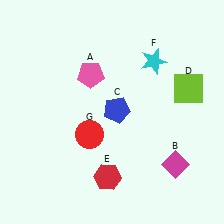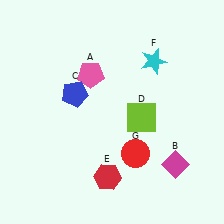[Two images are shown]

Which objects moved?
The objects that moved are: the blue pentagon (C), the lime square (D), the red circle (G).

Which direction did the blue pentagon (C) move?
The blue pentagon (C) moved left.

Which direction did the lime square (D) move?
The lime square (D) moved left.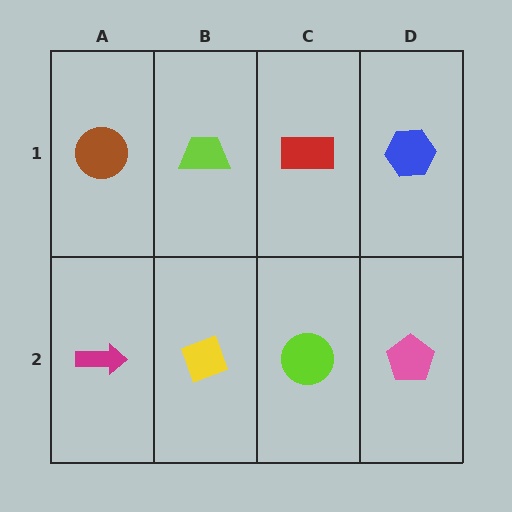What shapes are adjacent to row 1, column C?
A lime circle (row 2, column C), a lime trapezoid (row 1, column B), a blue hexagon (row 1, column D).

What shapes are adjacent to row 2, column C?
A red rectangle (row 1, column C), a yellow diamond (row 2, column B), a pink pentagon (row 2, column D).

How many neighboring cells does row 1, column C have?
3.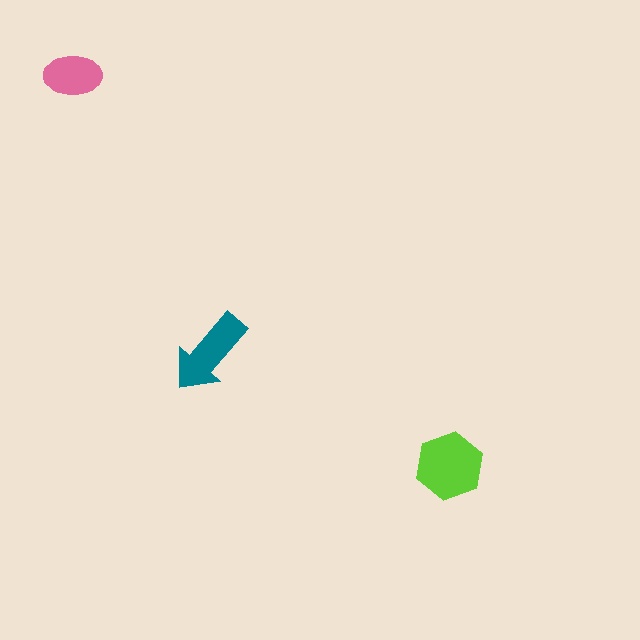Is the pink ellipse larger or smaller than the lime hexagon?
Smaller.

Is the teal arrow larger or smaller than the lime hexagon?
Smaller.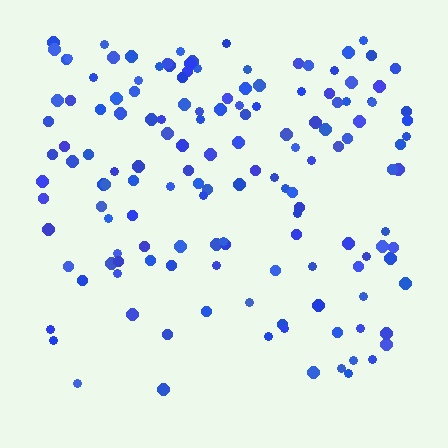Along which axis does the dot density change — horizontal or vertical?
Vertical.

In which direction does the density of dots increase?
From bottom to top, with the top side densest.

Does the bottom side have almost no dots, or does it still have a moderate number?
Still a moderate number, just noticeably fewer than the top.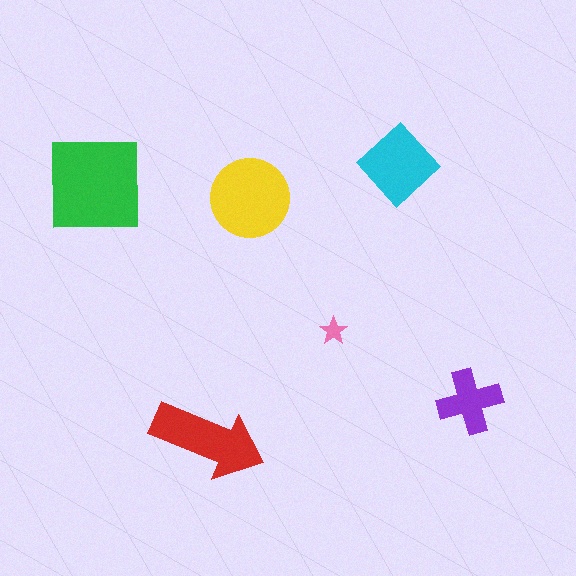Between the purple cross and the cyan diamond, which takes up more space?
The cyan diamond.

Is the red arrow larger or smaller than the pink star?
Larger.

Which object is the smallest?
The pink star.